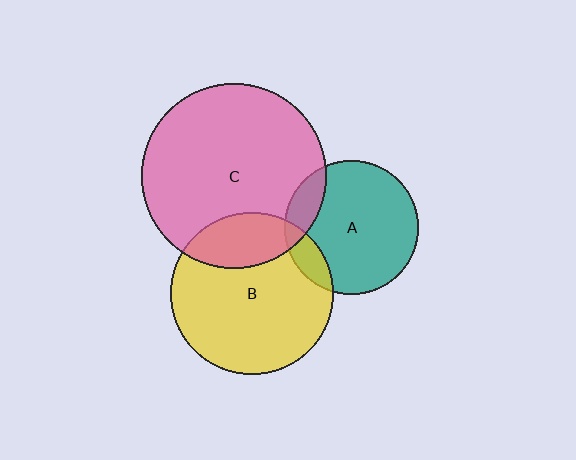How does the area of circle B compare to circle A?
Approximately 1.5 times.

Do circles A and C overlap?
Yes.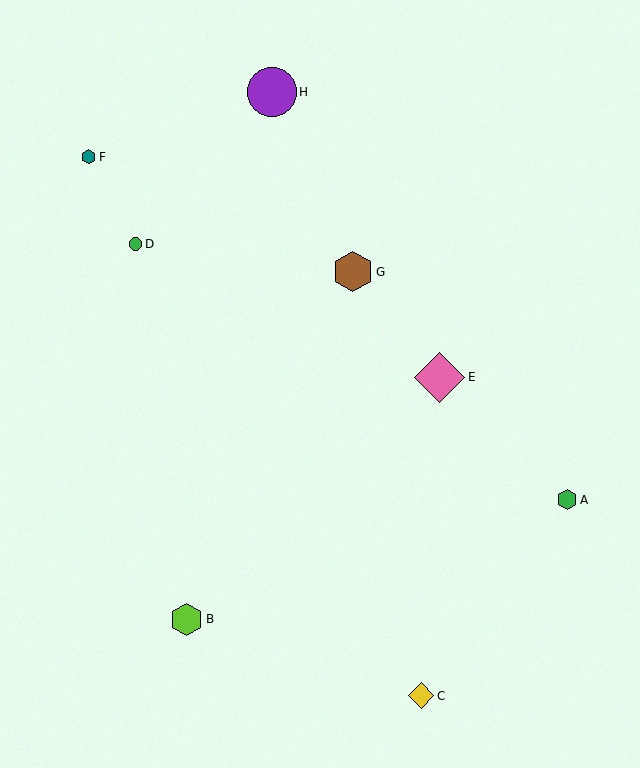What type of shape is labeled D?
Shape D is a green circle.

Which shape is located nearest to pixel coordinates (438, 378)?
The pink diamond (labeled E) at (439, 377) is nearest to that location.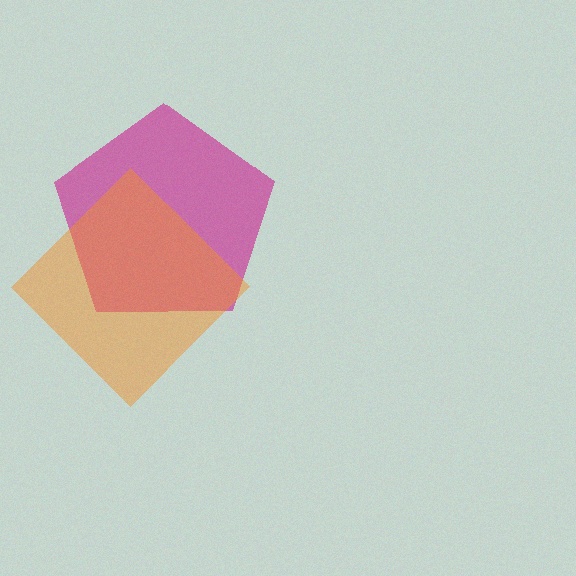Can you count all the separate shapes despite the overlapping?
Yes, there are 2 separate shapes.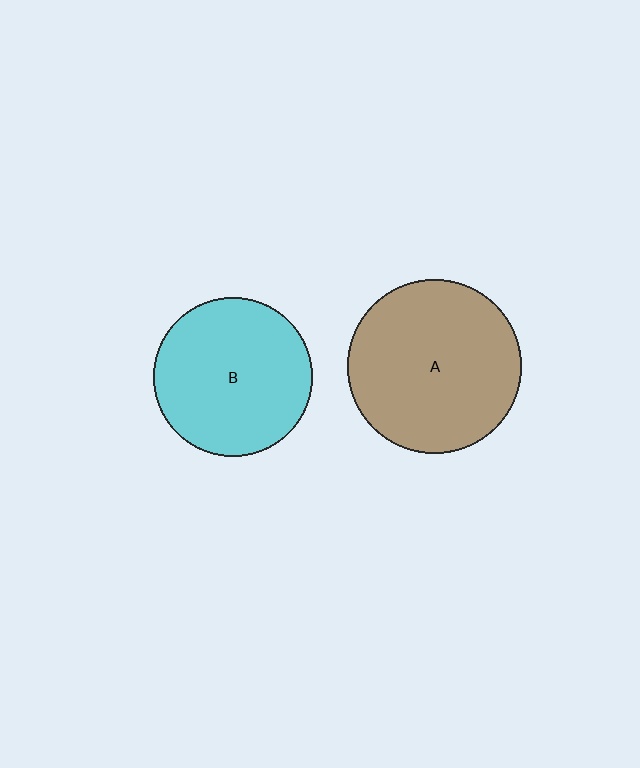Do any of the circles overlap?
No, none of the circles overlap.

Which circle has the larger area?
Circle A (brown).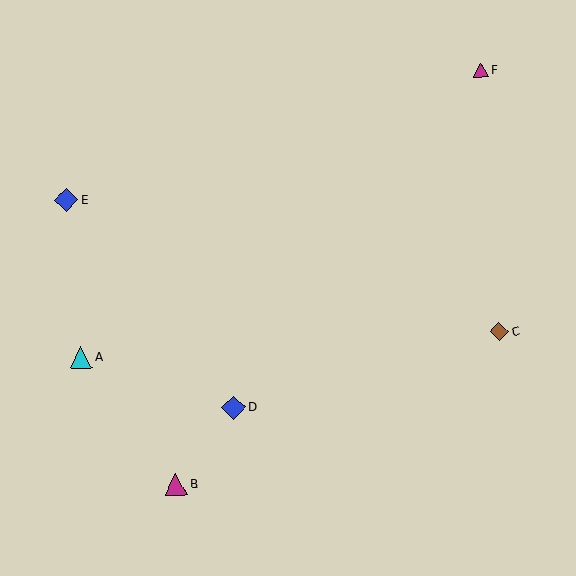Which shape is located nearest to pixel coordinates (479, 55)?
The magenta triangle (labeled F) at (481, 70) is nearest to that location.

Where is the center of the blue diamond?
The center of the blue diamond is at (66, 200).